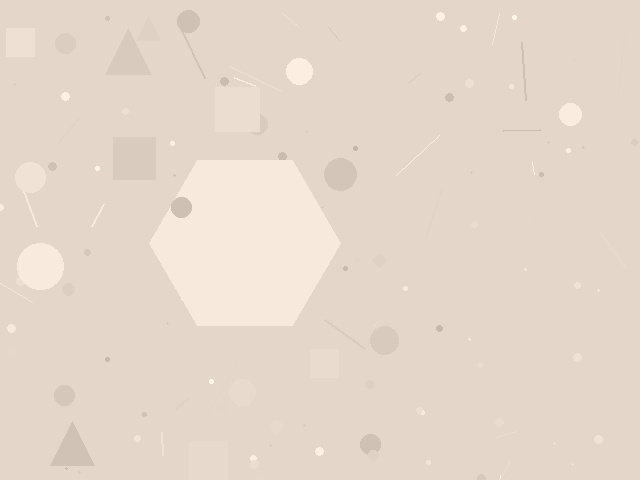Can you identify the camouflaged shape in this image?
The camouflaged shape is a hexagon.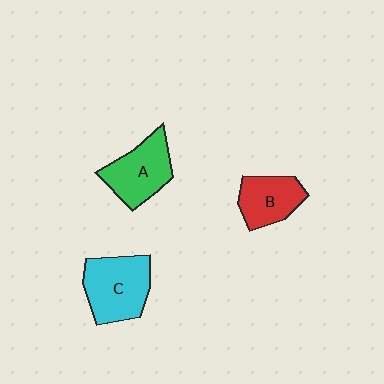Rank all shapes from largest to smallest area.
From largest to smallest: C (cyan), A (green), B (red).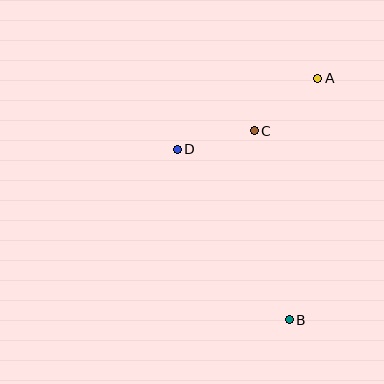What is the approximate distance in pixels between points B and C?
The distance between B and C is approximately 192 pixels.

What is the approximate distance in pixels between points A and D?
The distance between A and D is approximately 157 pixels.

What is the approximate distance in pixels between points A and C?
The distance between A and C is approximately 82 pixels.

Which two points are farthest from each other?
Points A and B are farthest from each other.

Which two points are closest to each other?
Points C and D are closest to each other.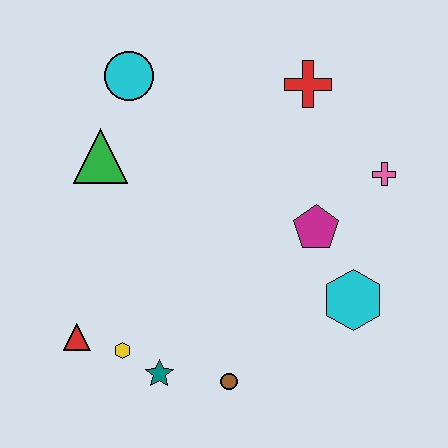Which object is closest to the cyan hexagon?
The magenta pentagon is closest to the cyan hexagon.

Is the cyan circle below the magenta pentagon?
No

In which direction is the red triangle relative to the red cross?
The red triangle is below the red cross.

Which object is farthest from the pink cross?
The red triangle is farthest from the pink cross.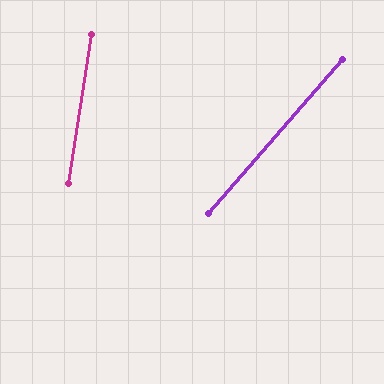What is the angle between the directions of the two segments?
Approximately 32 degrees.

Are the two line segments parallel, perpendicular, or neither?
Neither parallel nor perpendicular — they differ by about 32°.